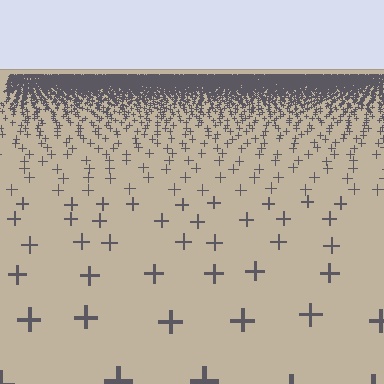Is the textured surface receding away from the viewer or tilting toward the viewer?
The surface is receding away from the viewer. Texture elements get smaller and denser toward the top.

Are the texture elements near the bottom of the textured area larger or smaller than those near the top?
Larger. Near the bottom, elements are closer to the viewer and appear at a bigger on-screen size.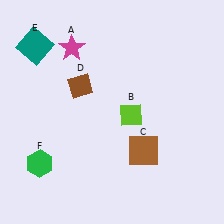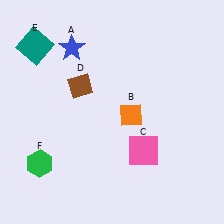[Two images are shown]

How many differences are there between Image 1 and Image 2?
There are 3 differences between the two images.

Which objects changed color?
A changed from magenta to blue. B changed from lime to orange. C changed from brown to pink.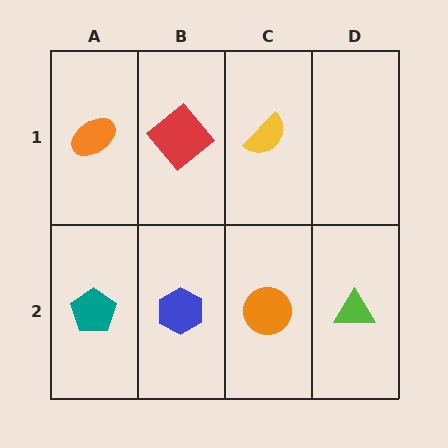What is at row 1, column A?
An orange ellipse.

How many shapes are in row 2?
4 shapes.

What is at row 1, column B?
A red diamond.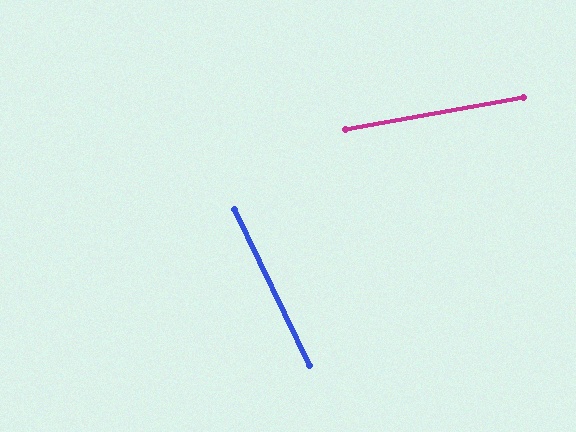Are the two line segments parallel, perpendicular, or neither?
Neither parallel nor perpendicular — they differ by about 75°.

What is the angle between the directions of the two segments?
Approximately 75 degrees.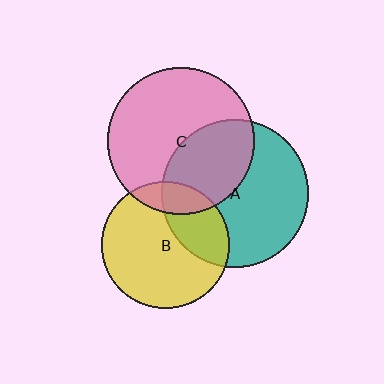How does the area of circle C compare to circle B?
Approximately 1.3 times.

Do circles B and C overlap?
Yes.